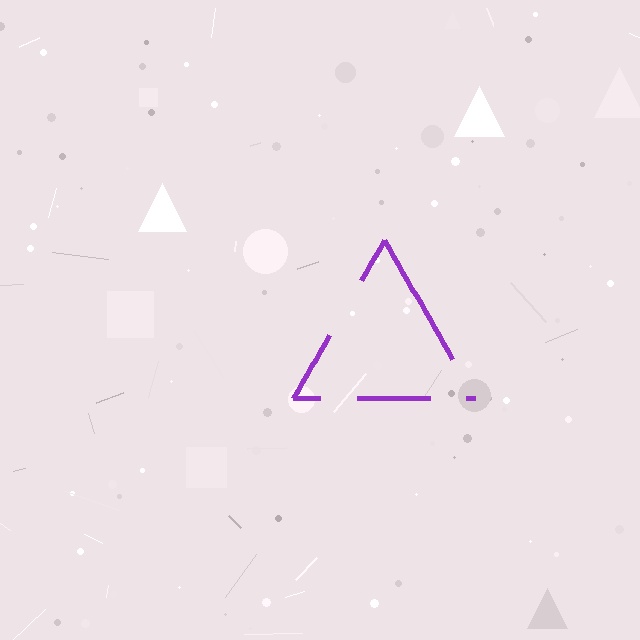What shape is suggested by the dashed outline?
The dashed outline suggests a triangle.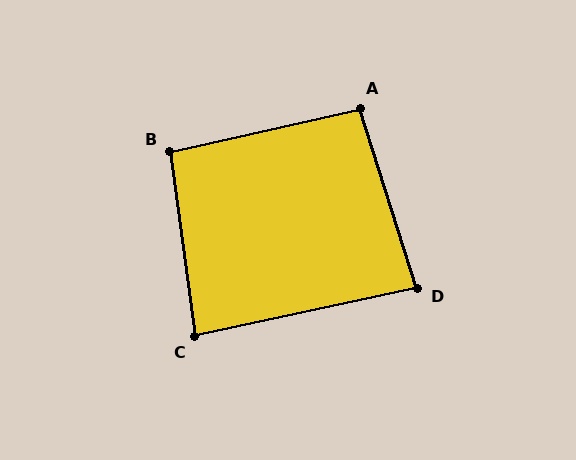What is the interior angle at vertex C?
Approximately 85 degrees (approximately right).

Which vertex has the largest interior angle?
B, at approximately 95 degrees.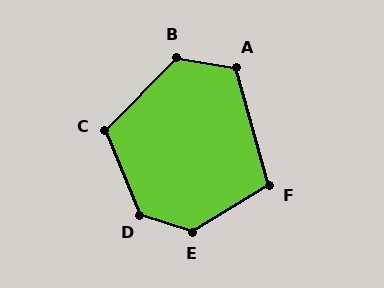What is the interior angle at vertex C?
Approximately 113 degrees (obtuse).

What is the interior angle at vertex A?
Approximately 116 degrees (obtuse).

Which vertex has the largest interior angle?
E, at approximately 131 degrees.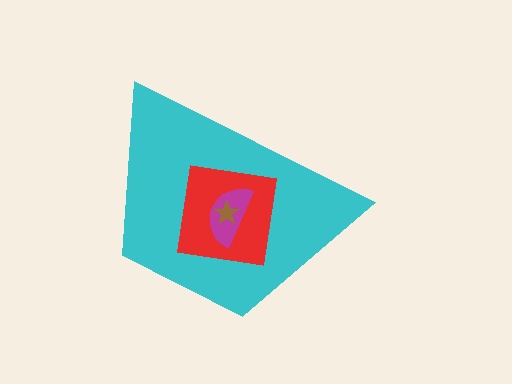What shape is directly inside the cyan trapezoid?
The red square.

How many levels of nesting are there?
4.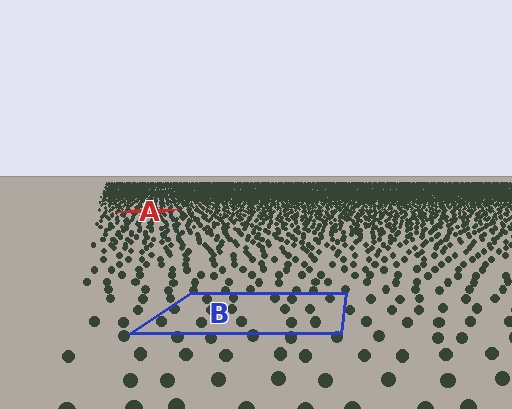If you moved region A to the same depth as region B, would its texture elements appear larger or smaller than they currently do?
They would appear larger. At a closer depth, the same texture elements are projected at a bigger on-screen size.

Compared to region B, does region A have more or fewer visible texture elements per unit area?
Region A has more texture elements per unit area — they are packed more densely because it is farther away.